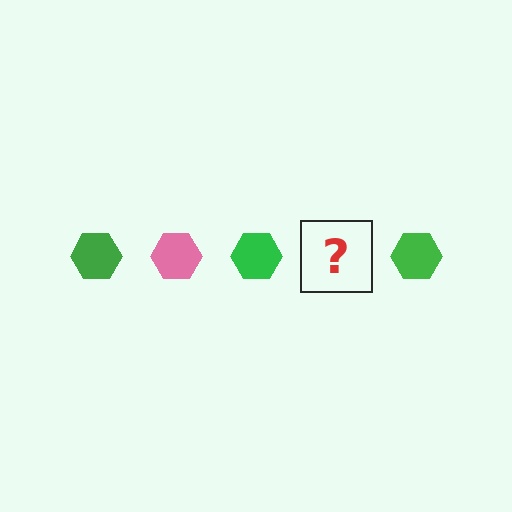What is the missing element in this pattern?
The missing element is a pink hexagon.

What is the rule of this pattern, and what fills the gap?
The rule is that the pattern cycles through green, pink hexagons. The gap should be filled with a pink hexagon.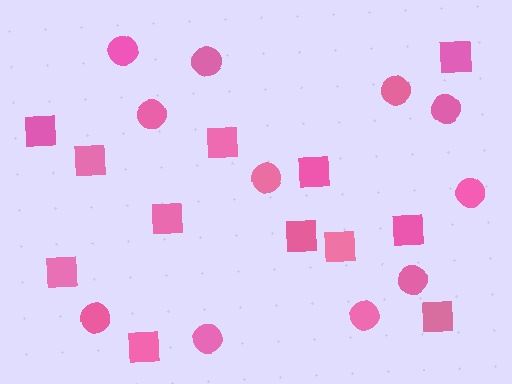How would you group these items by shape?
There are 2 groups: one group of circles (11) and one group of squares (12).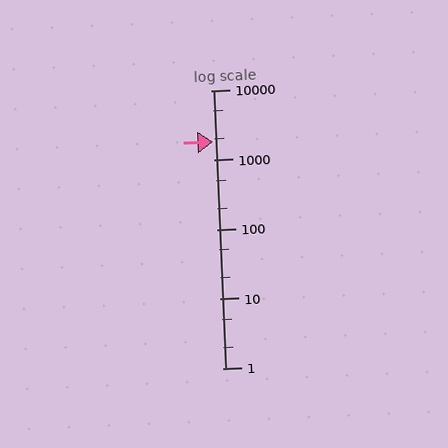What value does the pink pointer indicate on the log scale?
The pointer indicates approximately 1800.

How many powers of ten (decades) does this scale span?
The scale spans 4 decades, from 1 to 10000.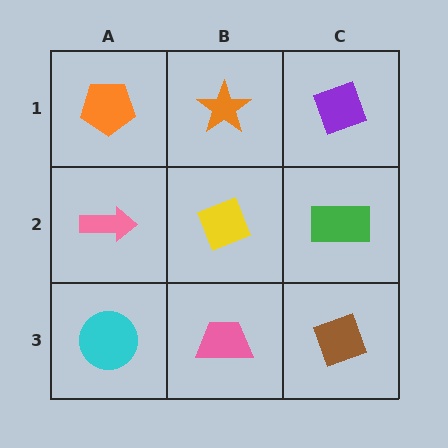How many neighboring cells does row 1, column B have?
3.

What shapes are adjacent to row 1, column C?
A green rectangle (row 2, column C), an orange star (row 1, column B).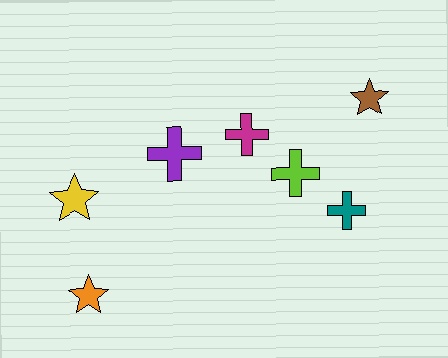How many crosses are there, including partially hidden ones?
There are 4 crosses.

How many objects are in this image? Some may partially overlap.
There are 7 objects.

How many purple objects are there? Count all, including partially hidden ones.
There is 1 purple object.